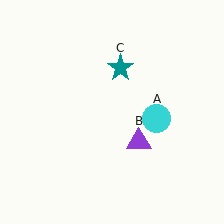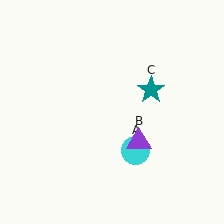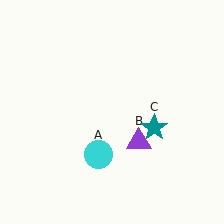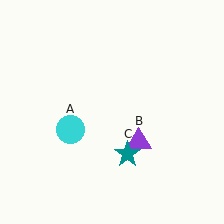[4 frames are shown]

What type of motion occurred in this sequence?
The cyan circle (object A), teal star (object C) rotated clockwise around the center of the scene.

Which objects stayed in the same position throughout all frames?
Purple triangle (object B) remained stationary.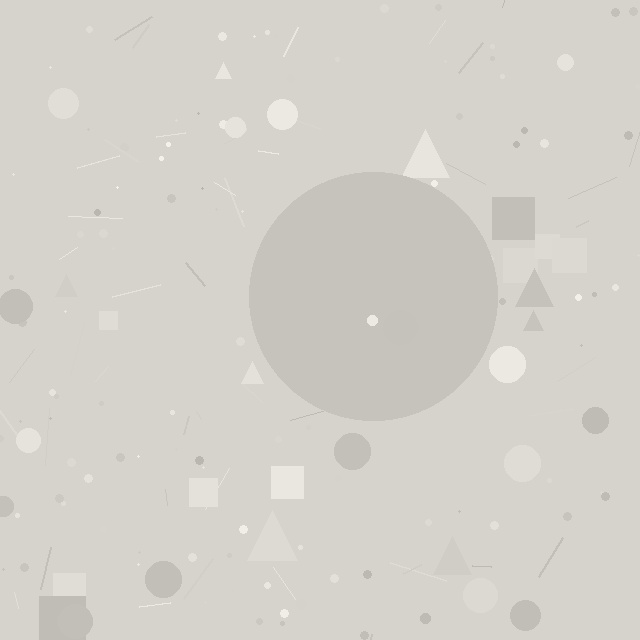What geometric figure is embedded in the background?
A circle is embedded in the background.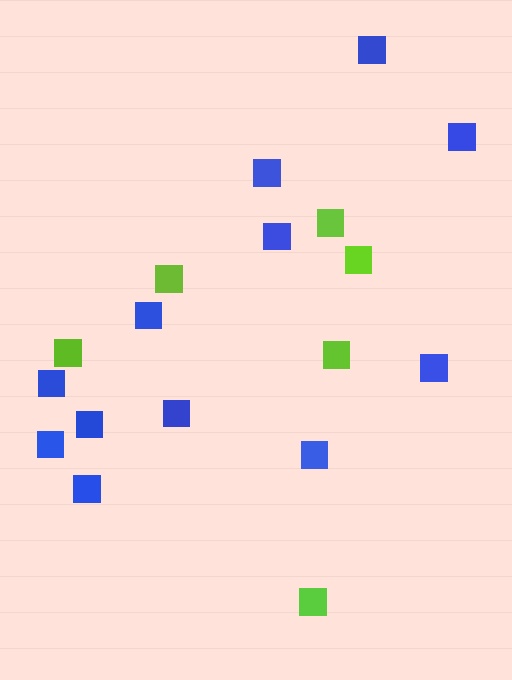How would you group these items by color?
There are 2 groups: one group of blue squares (12) and one group of lime squares (6).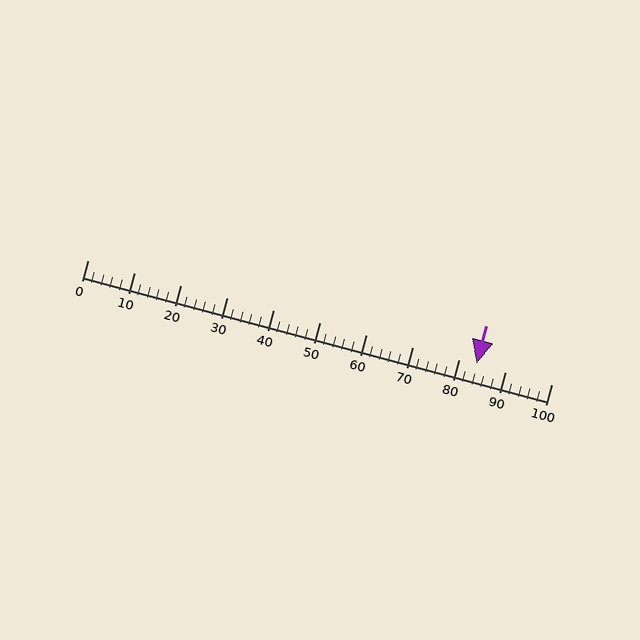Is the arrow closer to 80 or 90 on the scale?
The arrow is closer to 80.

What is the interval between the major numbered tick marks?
The major tick marks are spaced 10 units apart.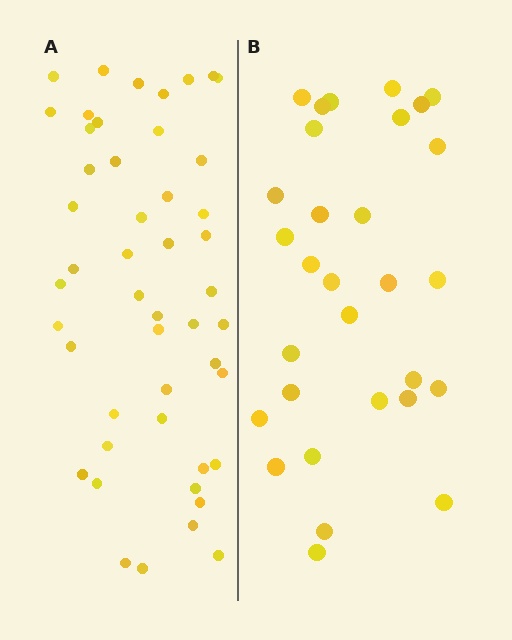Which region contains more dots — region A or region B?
Region A (the left region) has more dots.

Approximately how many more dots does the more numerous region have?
Region A has approximately 20 more dots than region B.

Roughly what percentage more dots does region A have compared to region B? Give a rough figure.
About 60% more.